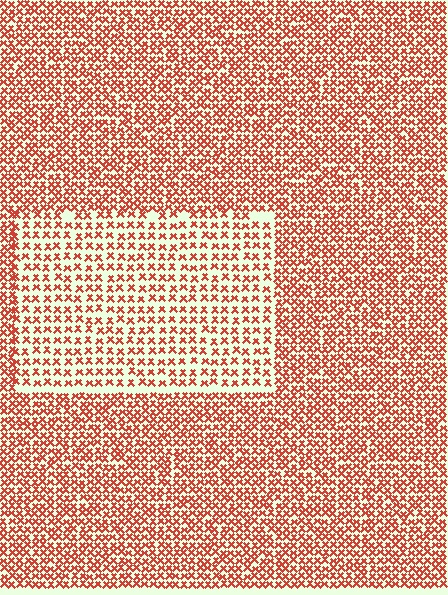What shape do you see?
I see a rectangle.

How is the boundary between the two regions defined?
The boundary is defined by a change in element density (approximately 1.8x ratio). All elements are the same color, size, and shape.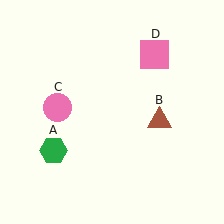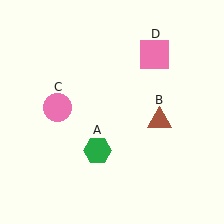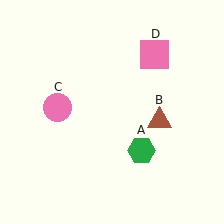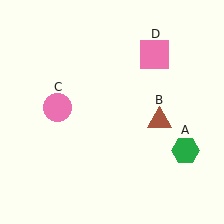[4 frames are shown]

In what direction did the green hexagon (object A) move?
The green hexagon (object A) moved right.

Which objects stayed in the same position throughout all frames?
Brown triangle (object B) and pink circle (object C) and pink square (object D) remained stationary.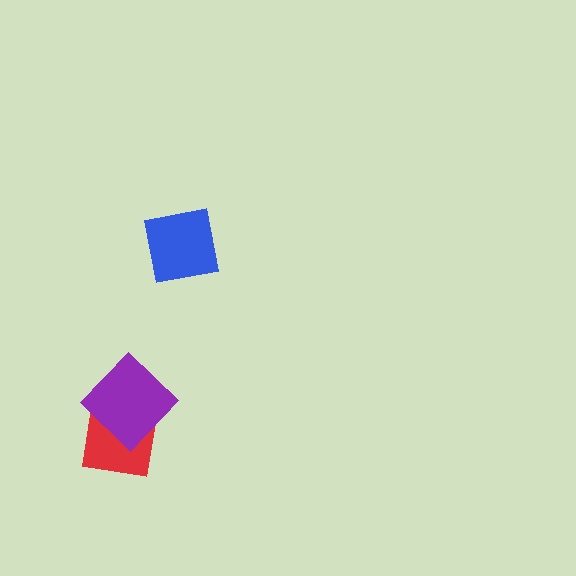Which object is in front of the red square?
The purple diamond is in front of the red square.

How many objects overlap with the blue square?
0 objects overlap with the blue square.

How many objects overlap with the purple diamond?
1 object overlaps with the purple diamond.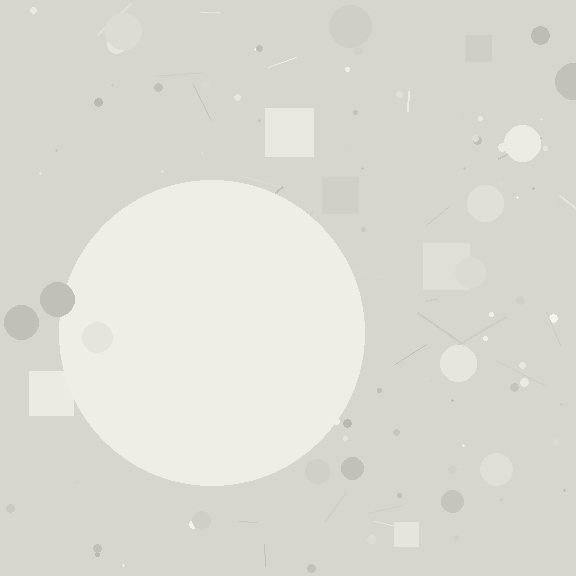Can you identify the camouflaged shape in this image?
The camouflaged shape is a circle.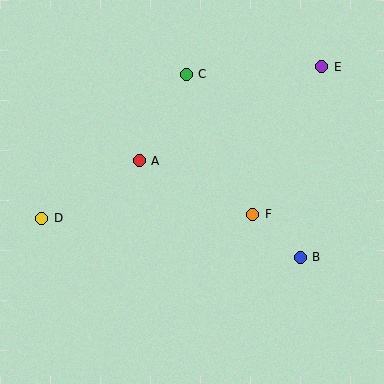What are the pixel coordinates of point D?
Point D is at (42, 218).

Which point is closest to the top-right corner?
Point E is closest to the top-right corner.